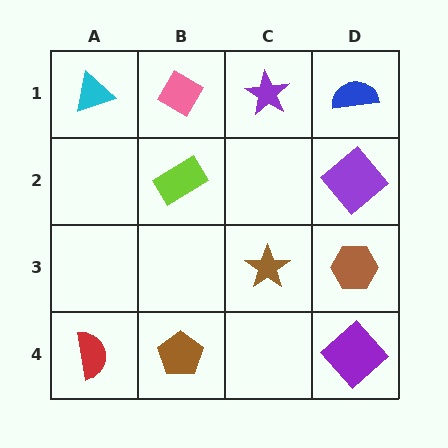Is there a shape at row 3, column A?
No, that cell is empty.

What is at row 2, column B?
A lime rectangle.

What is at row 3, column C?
A brown star.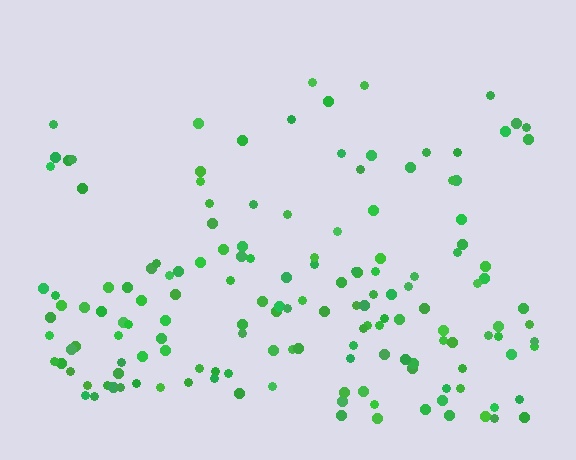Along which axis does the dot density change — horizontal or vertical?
Vertical.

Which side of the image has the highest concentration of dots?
The bottom.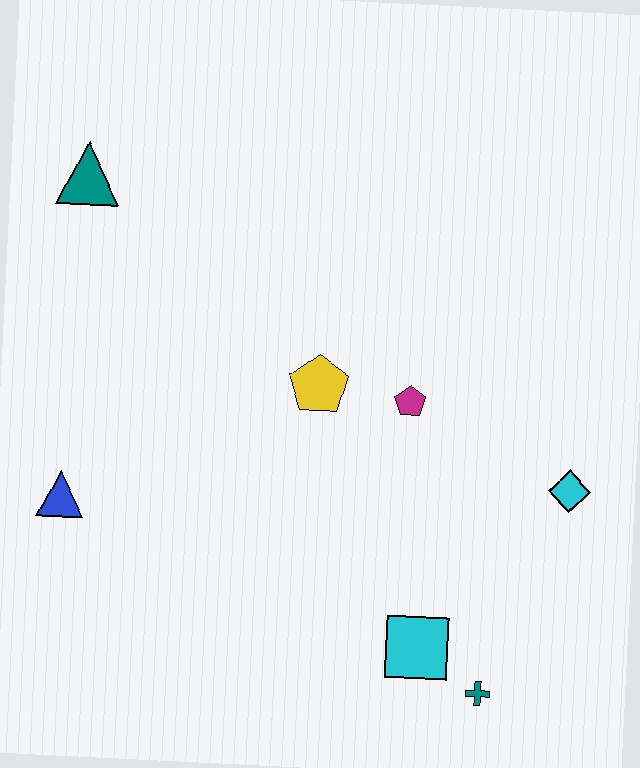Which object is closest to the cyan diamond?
The magenta pentagon is closest to the cyan diamond.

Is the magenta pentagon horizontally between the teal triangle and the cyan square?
Yes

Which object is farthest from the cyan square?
The teal triangle is farthest from the cyan square.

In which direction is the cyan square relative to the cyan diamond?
The cyan square is below the cyan diamond.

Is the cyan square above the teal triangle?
No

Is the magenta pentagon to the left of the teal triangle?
No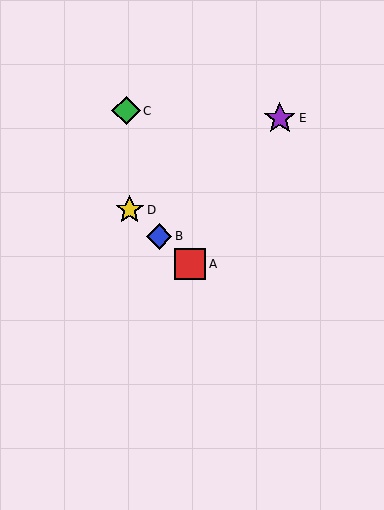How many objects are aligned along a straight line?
3 objects (A, B, D) are aligned along a straight line.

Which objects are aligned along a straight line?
Objects A, B, D are aligned along a straight line.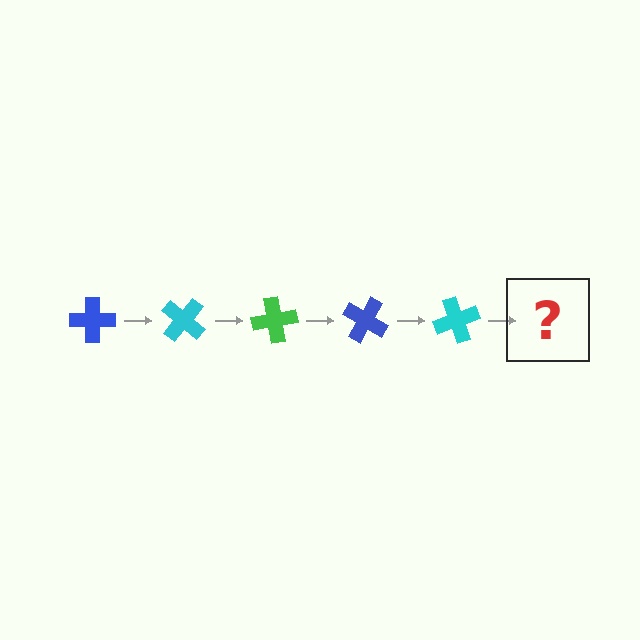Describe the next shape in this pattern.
It should be a green cross, rotated 200 degrees from the start.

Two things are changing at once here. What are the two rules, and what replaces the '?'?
The two rules are that it rotates 40 degrees each step and the color cycles through blue, cyan, and green. The '?' should be a green cross, rotated 200 degrees from the start.